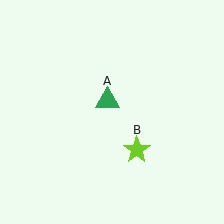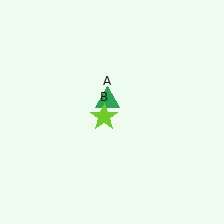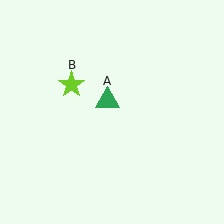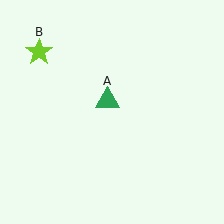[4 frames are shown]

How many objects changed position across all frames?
1 object changed position: lime star (object B).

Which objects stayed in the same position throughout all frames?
Green triangle (object A) remained stationary.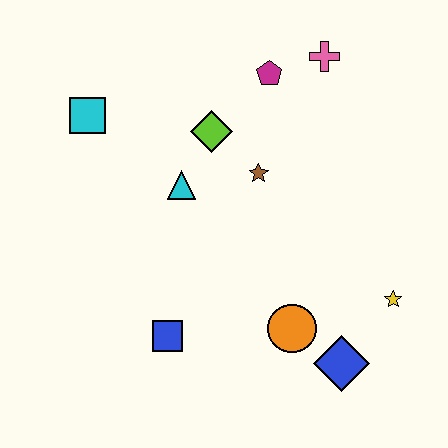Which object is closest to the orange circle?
The blue diamond is closest to the orange circle.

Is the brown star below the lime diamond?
Yes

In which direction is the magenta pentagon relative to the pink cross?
The magenta pentagon is to the left of the pink cross.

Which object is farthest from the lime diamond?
The blue diamond is farthest from the lime diamond.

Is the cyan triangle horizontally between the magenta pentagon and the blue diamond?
No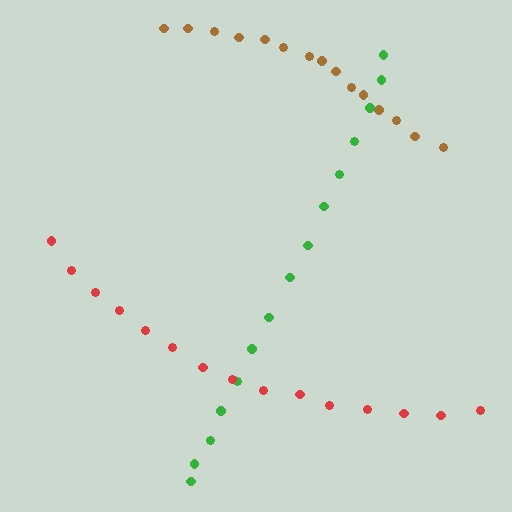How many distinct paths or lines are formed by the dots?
There are 3 distinct paths.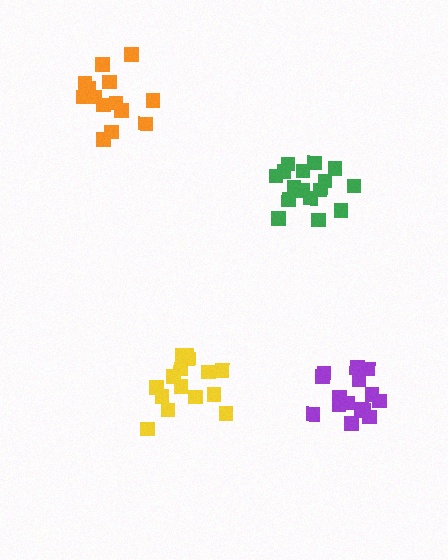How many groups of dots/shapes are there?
There are 4 groups.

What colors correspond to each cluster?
The clusters are colored: yellow, green, orange, purple.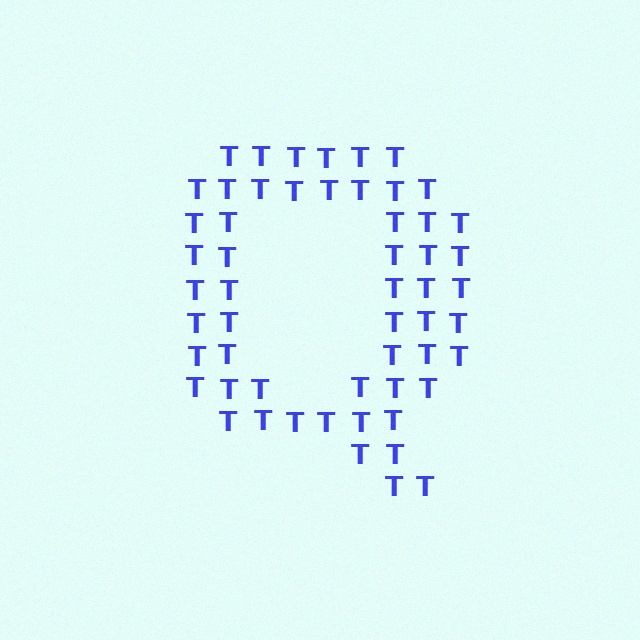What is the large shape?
The large shape is the letter Q.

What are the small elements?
The small elements are letter T's.